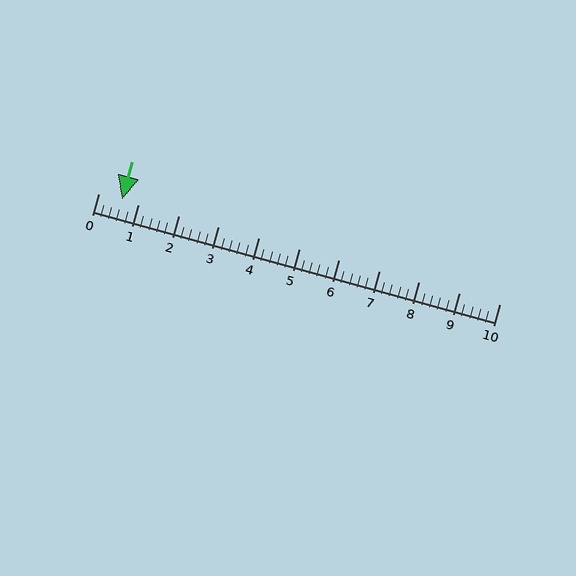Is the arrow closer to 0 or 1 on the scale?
The arrow is closer to 1.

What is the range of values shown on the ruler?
The ruler shows values from 0 to 10.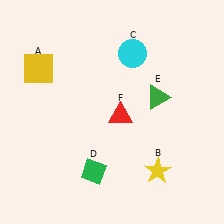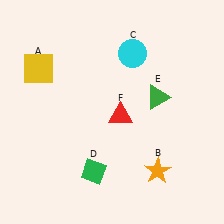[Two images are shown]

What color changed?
The star (B) changed from yellow in Image 1 to orange in Image 2.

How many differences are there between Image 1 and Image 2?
There is 1 difference between the two images.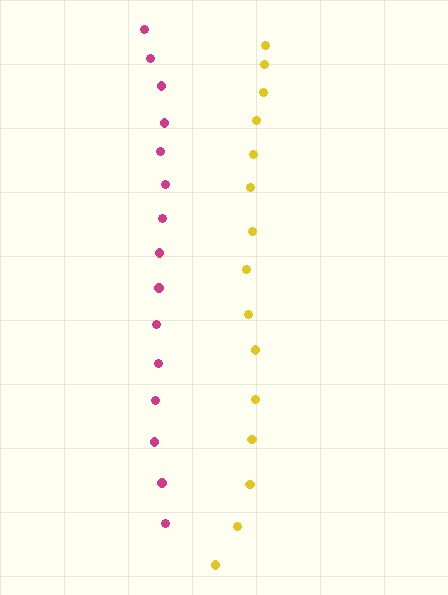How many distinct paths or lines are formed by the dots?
There are 2 distinct paths.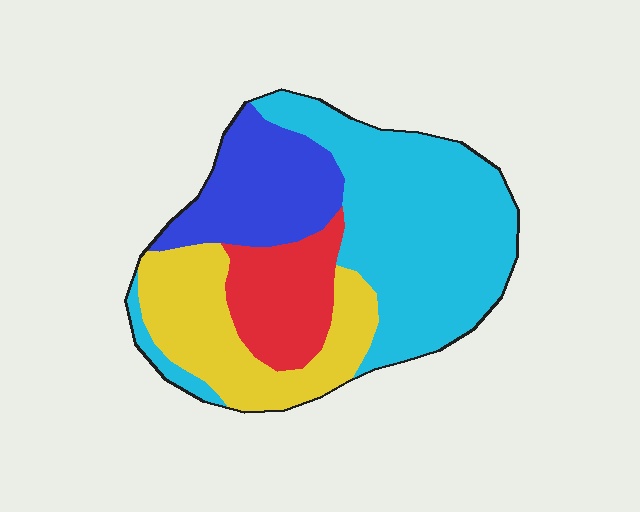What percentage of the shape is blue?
Blue covers 19% of the shape.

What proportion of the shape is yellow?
Yellow covers around 25% of the shape.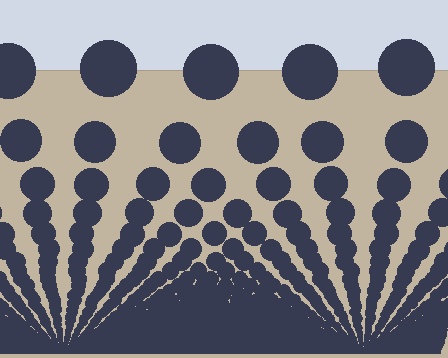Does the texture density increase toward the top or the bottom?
Density increases toward the bottom.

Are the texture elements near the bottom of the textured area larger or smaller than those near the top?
Smaller. The gradient is inverted — elements near the bottom are smaller and denser.